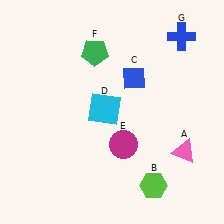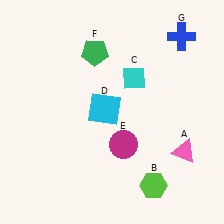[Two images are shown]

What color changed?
The diamond (C) changed from blue in Image 1 to cyan in Image 2.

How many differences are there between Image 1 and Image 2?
There is 1 difference between the two images.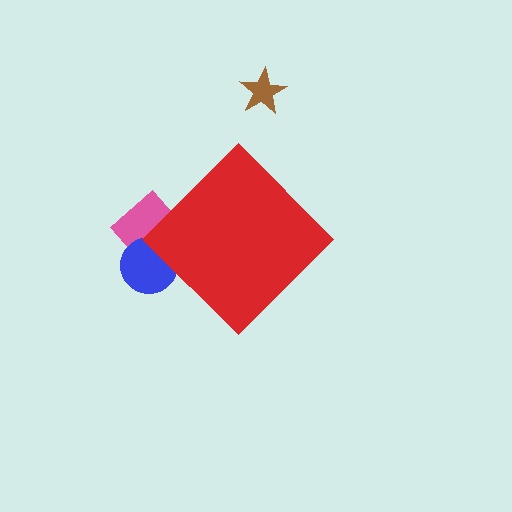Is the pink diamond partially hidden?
Yes, the pink diamond is partially hidden behind the red diamond.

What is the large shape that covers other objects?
A red diamond.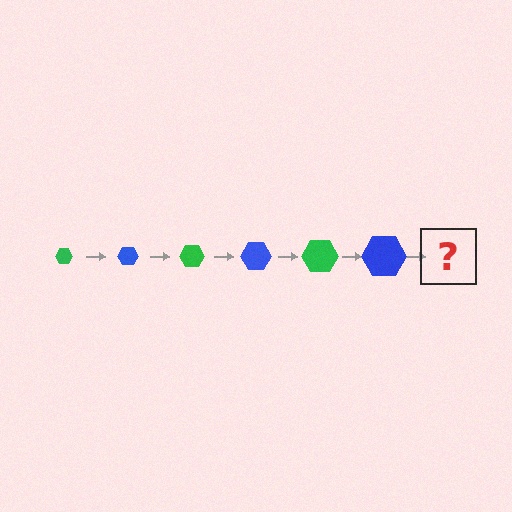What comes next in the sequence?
The next element should be a green hexagon, larger than the previous one.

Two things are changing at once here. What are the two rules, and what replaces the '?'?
The two rules are that the hexagon grows larger each step and the color cycles through green and blue. The '?' should be a green hexagon, larger than the previous one.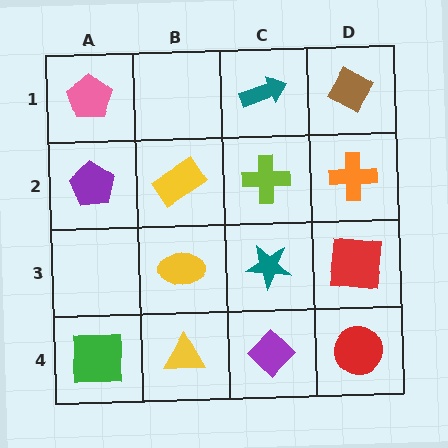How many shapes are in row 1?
3 shapes.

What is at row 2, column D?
An orange cross.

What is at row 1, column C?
A teal arrow.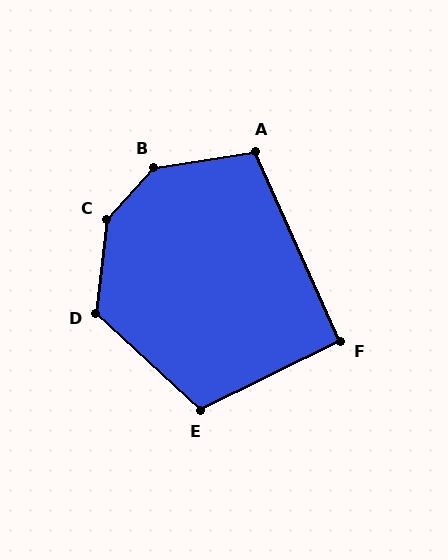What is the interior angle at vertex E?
Approximately 111 degrees (obtuse).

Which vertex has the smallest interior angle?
F, at approximately 92 degrees.